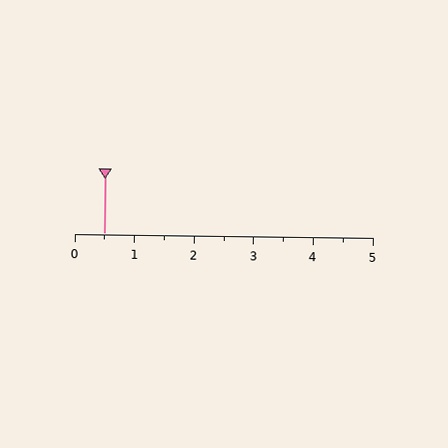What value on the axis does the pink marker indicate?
The marker indicates approximately 0.5.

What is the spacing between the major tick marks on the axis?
The major ticks are spaced 1 apart.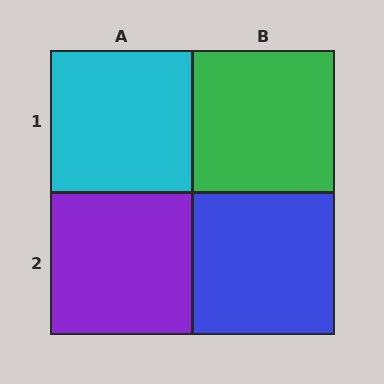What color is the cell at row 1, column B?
Green.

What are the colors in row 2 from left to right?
Purple, blue.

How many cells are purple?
1 cell is purple.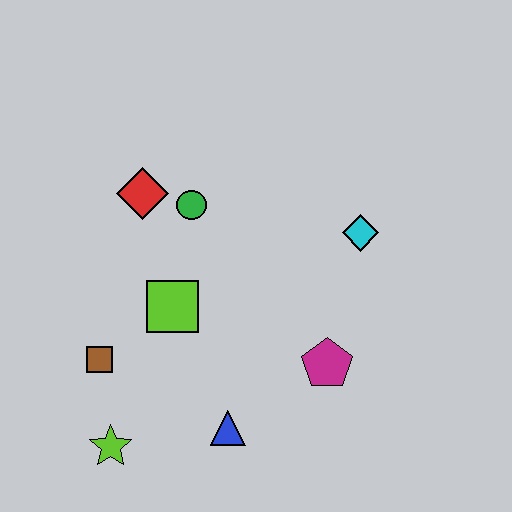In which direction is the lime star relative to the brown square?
The lime star is below the brown square.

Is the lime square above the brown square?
Yes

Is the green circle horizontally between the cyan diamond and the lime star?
Yes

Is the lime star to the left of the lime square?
Yes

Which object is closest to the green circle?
The red diamond is closest to the green circle.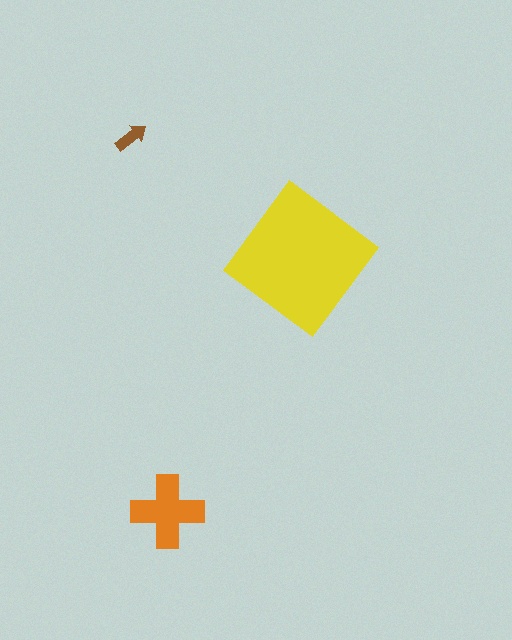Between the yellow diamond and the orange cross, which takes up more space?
The yellow diamond.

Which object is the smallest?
The brown arrow.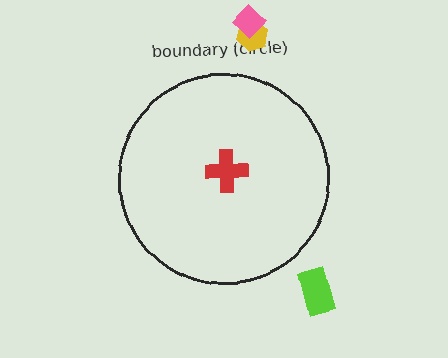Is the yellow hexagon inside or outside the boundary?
Outside.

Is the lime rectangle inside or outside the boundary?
Outside.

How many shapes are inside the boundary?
1 inside, 3 outside.